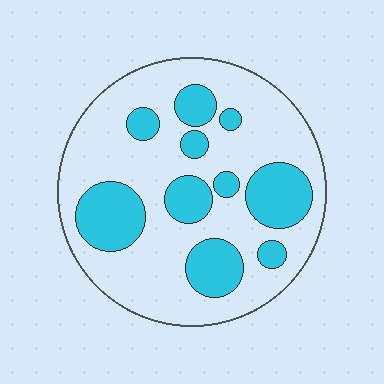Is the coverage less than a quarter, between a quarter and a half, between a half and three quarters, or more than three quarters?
Between a quarter and a half.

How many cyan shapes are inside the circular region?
10.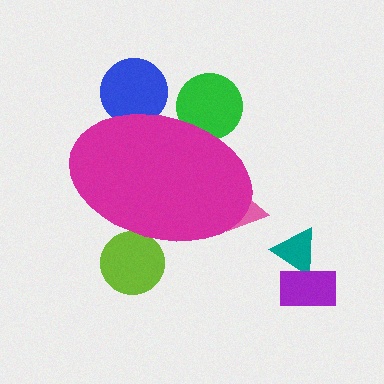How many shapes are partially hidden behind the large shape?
4 shapes are partially hidden.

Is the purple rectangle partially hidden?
No, the purple rectangle is fully visible.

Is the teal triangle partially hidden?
No, the teal triangle is fully visible.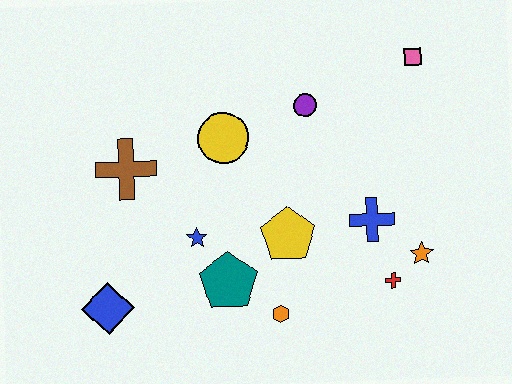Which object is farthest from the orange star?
The blue diamond is farthest from the orange star.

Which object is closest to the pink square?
The purple circle is closest to the pink square.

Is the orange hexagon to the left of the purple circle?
Yes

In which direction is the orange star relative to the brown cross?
The orange star is to the right of the brown cross.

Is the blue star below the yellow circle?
Yes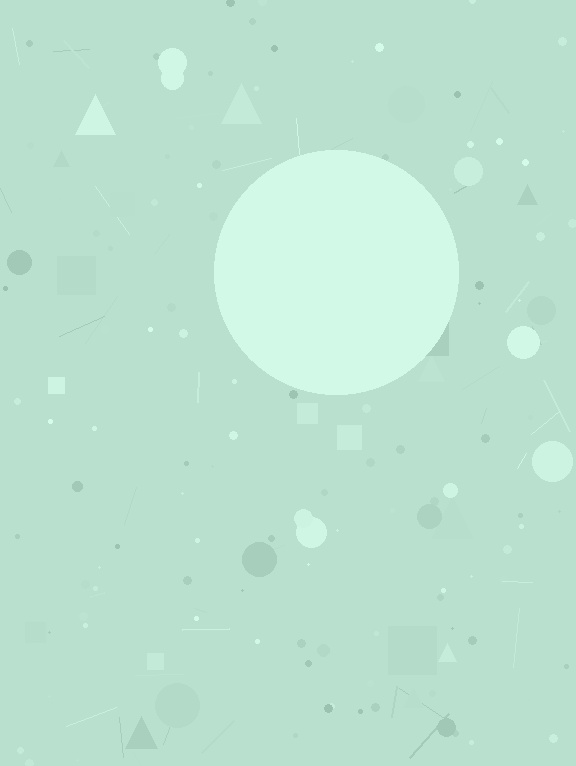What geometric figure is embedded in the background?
A circle is embedded in the background.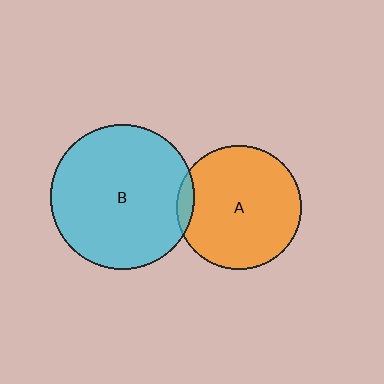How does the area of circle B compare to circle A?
Approximately 1.4 times.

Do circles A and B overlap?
Yes.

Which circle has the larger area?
Circle B (cyan).